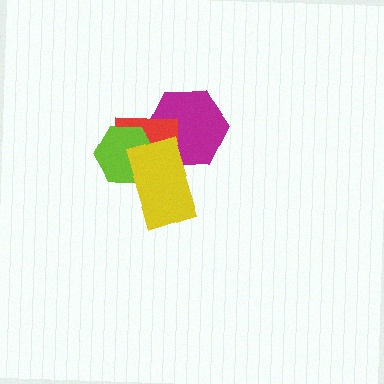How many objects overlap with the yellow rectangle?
3 objects overlap with the yellow rectangle.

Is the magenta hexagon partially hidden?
Yes, it is partially covered by another shape.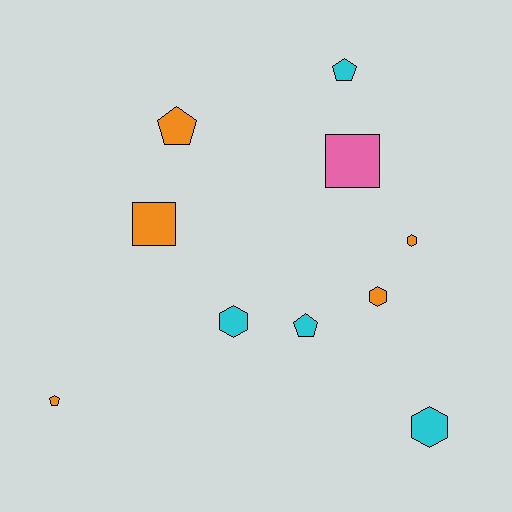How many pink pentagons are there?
There are no pink pentagons.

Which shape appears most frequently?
Pentagon, with 4 objects.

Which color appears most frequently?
Orange, with 5 objects.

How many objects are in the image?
There are 10 objects.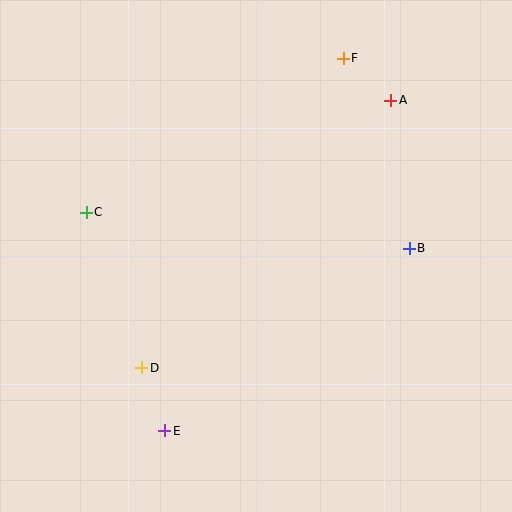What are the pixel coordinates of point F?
Point F is at (343, 58).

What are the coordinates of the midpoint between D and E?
The midpoint between D and E is at (153, 399).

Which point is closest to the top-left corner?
Point C is closest to the top-left corner.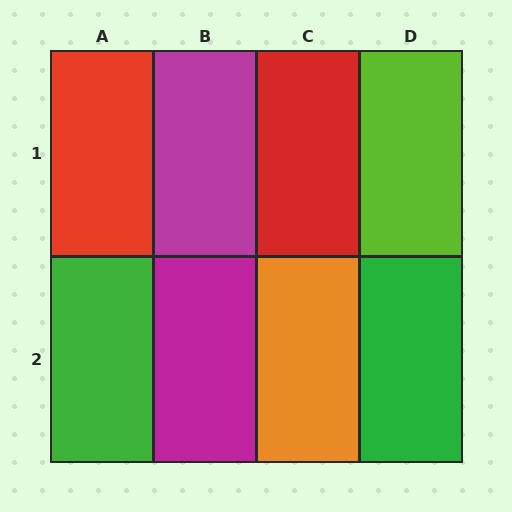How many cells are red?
2 cells are red.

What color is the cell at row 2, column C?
Orange.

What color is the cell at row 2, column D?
Green.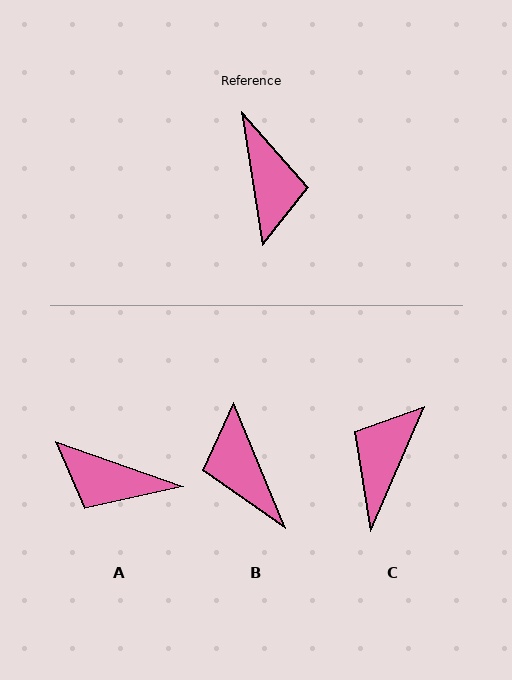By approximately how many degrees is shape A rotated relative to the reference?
Approximately 118 degrees clockwise.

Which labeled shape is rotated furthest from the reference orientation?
B, about 167 degrees away.